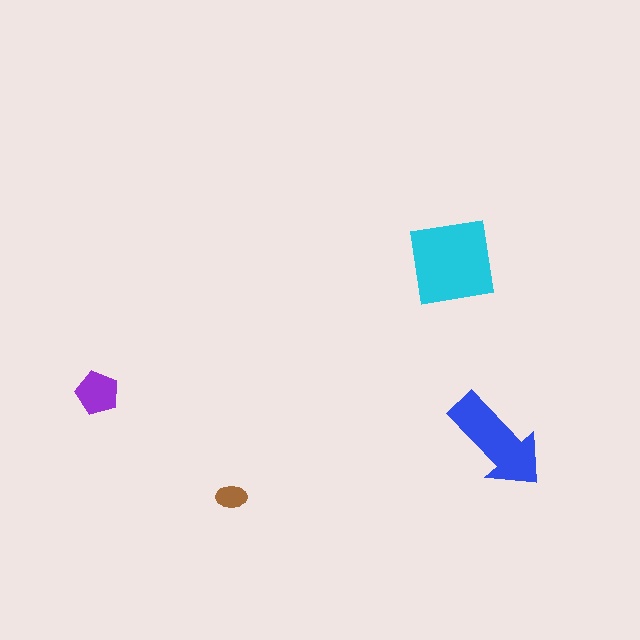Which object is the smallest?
The brown ellipse.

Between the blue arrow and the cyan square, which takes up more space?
The cyan square.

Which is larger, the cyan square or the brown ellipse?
The cyan square.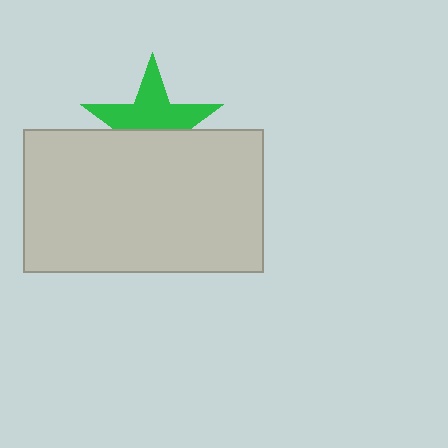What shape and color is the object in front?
The object in front is a light gray rectangle.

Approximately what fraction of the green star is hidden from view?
Roughly 44% of the green star is hidden behind the light gray rectangle.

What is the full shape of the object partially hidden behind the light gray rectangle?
The partially hidden object is a green star.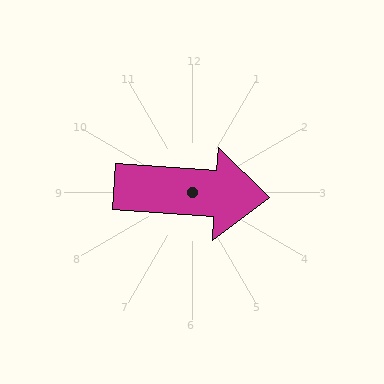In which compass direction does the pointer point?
East.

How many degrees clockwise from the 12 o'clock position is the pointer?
Approximately 94 degrees.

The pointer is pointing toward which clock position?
Roughly 3 o'clock.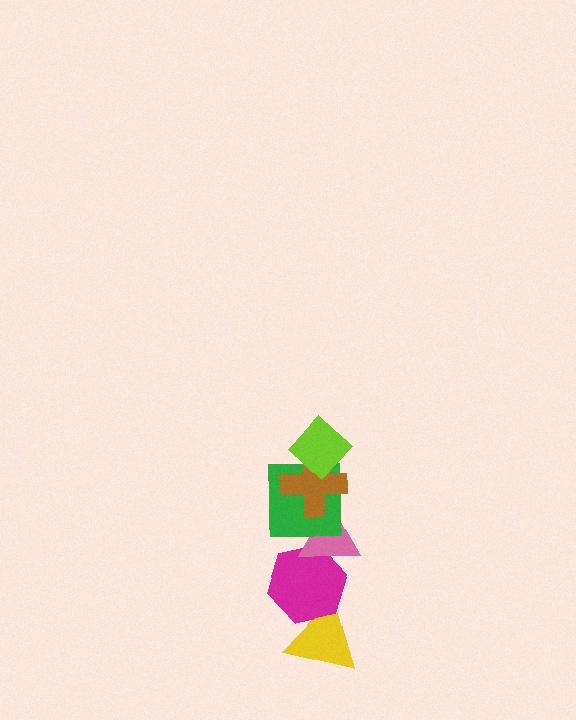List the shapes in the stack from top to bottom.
From top to bottom: the lime diamond, the brown cross, the green square, the pink triangle, the magenta hexagon, the yellow triangle.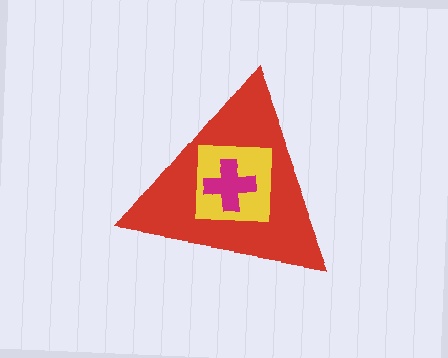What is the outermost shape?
The red triangle.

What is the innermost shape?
The magenta cross.